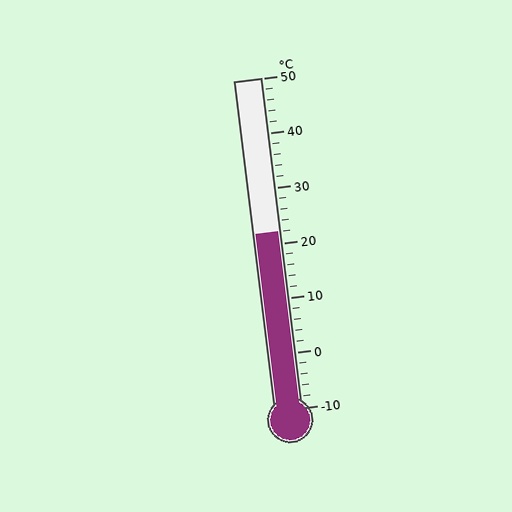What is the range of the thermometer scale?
The thermometer scale ranges from -10°C to 50°C.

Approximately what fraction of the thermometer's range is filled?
The thermometer is filled to approximately 55% of its range.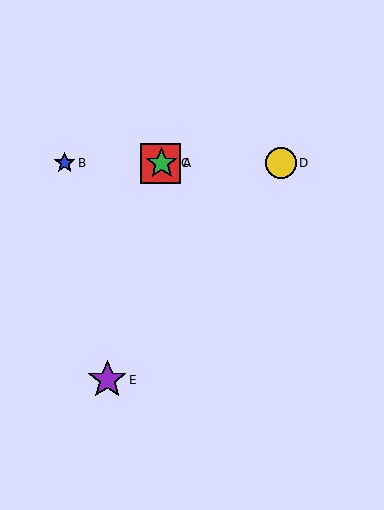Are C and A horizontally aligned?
Yes, both are at y≈163.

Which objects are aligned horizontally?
Objects A, B, C, D are aligned horizontally.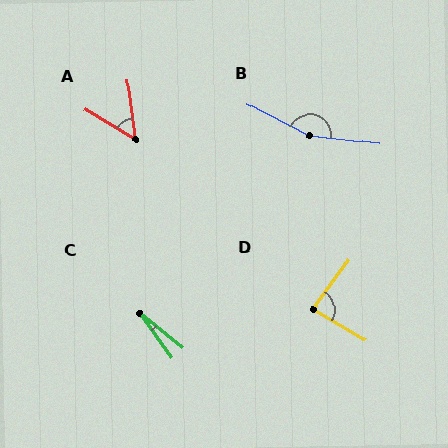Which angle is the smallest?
C, at approximately 16 degrees.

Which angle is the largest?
B, at approximately 160 degrees.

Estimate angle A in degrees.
Approximately 52 degrees.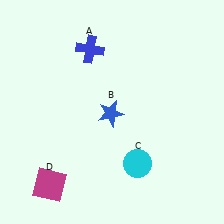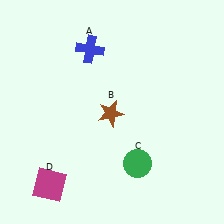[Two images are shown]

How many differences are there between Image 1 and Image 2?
There are 2 differences between the two images.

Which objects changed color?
B changed from blue to brown. C changed from cyan to green.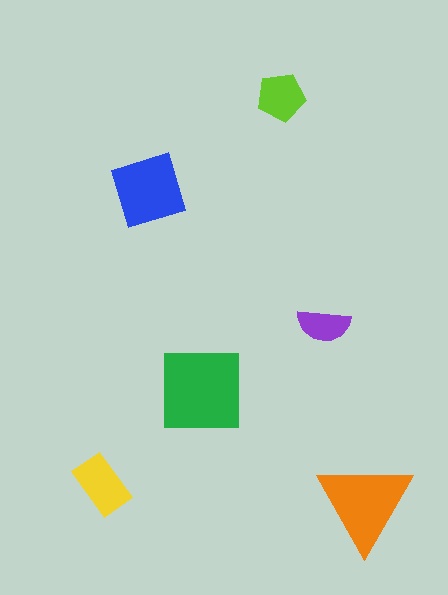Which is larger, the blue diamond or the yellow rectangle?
The blue diamond.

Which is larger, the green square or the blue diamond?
The green square.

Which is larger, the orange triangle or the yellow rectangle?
The orange triangle.